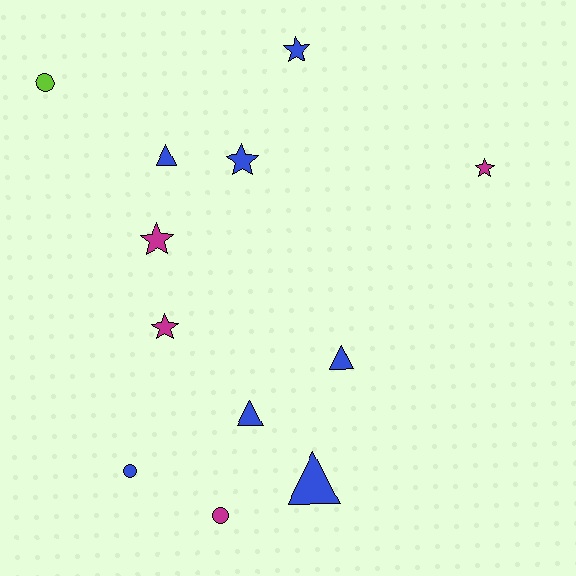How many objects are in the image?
There are 12 objects.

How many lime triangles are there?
There are no lime triangles.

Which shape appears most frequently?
Star, with 5 objects.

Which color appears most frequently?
Blue, with 7 objects.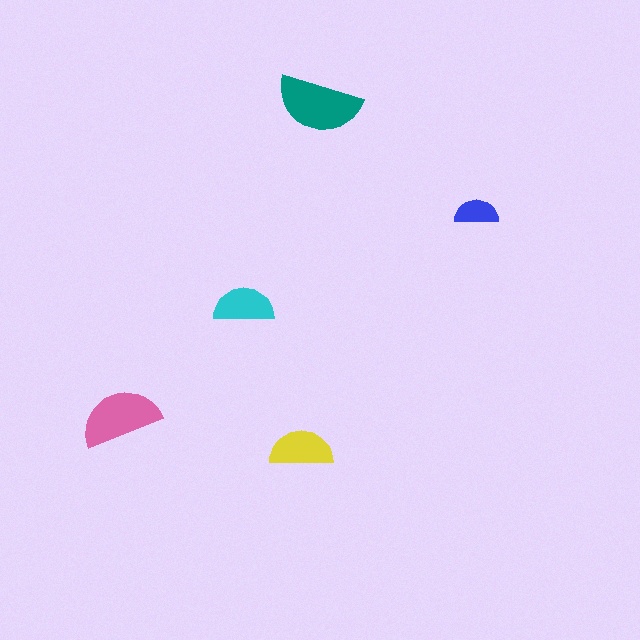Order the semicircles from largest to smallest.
the teal one, the pink one, the yellow one, the cyan one, the blue one.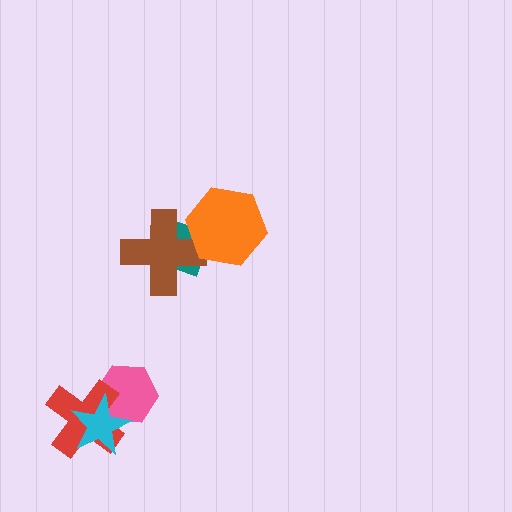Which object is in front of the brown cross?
The orange hexagon is in front of the brown cross.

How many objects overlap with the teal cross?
2 objects overlap with the teal cross.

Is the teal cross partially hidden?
Yes, it is partially covered by another shape.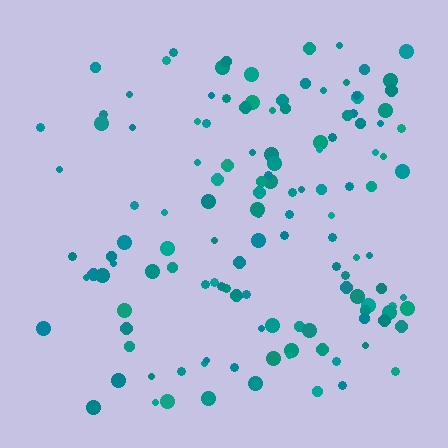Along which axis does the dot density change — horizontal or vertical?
Horizontal.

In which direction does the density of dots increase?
From left to right, with the right side densest.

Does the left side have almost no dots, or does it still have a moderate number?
Still a moderate number, just noticeably fewer than the right.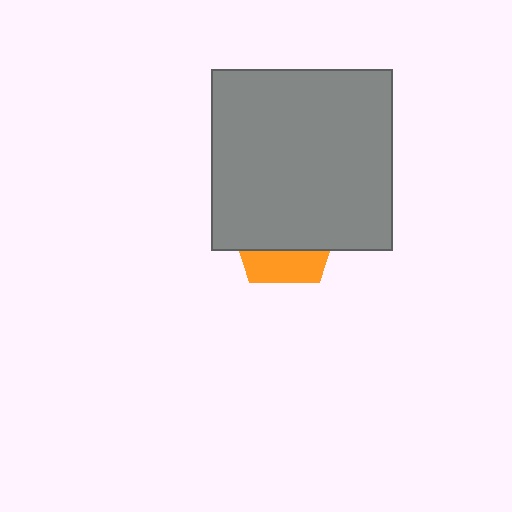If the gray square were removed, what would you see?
You would see the complete orange pentagon.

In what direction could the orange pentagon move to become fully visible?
The orange pentagon could move down. That would shift it out from behind the gray square entirely.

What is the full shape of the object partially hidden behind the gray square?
The partially hidden object is an orange pentagon.